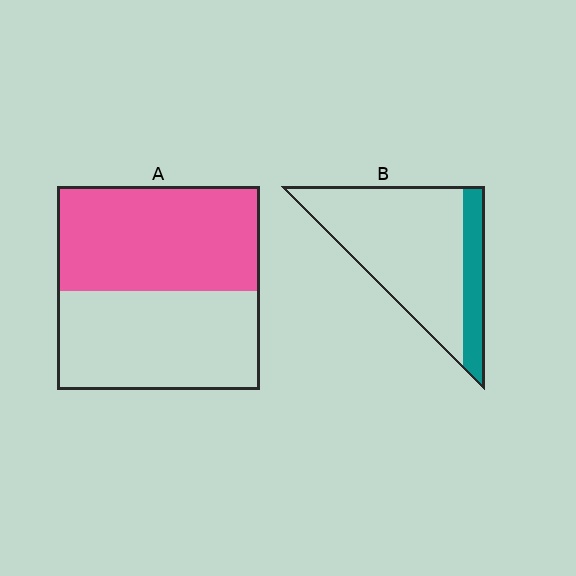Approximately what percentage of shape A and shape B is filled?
A is approximately 50% and B is approximately 20%.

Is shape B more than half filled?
No.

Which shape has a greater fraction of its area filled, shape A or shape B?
Shape A.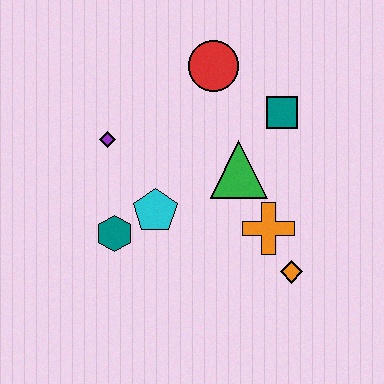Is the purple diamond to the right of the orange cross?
No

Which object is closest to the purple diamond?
The cyan pentagon is closest to the purple diamond.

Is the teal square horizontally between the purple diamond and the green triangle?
No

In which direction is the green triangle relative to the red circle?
The green triangle is below the red circle.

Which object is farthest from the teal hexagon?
The teal square is farthest from the teal hexagon.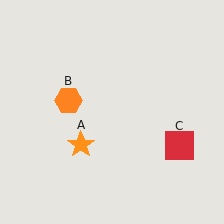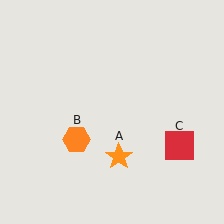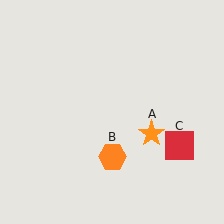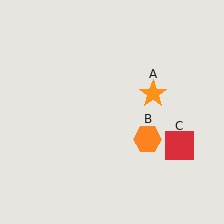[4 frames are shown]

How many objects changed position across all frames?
2 objects changed position: orange star (object A), orange hexagon (object B).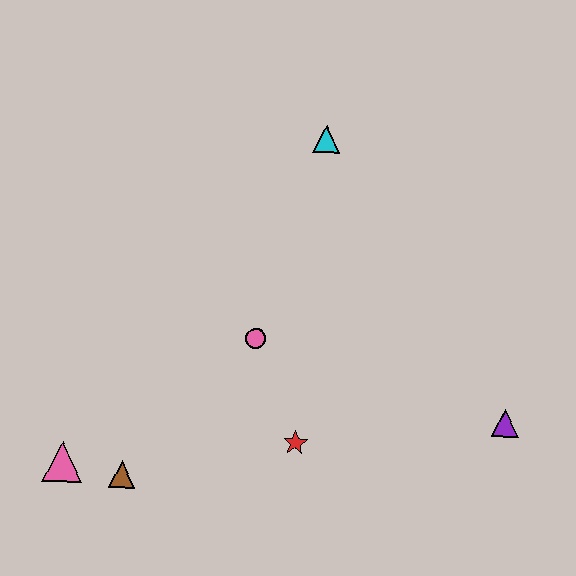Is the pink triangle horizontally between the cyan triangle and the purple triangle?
No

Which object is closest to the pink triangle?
The brown triangle is closest to the pink triangle.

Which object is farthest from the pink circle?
The purple triangle is farthest from the pink circle.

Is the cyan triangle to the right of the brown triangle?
Yes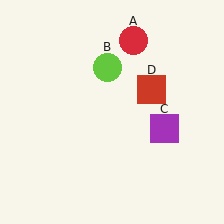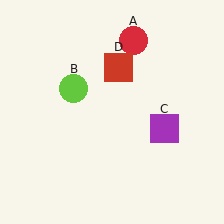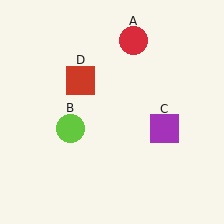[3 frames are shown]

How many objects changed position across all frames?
2 objects changed position: lime circle (object B), red square (object D).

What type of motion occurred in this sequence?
The lime circle (object B), red square (object D) rotated counterclockwise around the center of the scene.